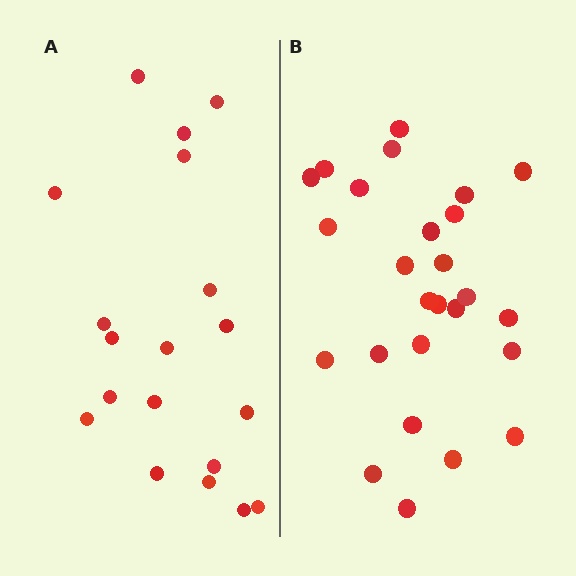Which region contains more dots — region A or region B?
Region B (the right region) has more dots.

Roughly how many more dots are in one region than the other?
Region B has roughly 8 or so more dots than region A.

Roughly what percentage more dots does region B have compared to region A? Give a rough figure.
About 35% more.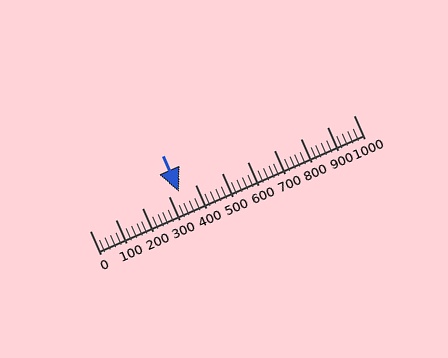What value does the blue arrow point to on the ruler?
The blue arrow points to approximately 340.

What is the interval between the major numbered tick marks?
The major tick marks are spaced 100 units apart.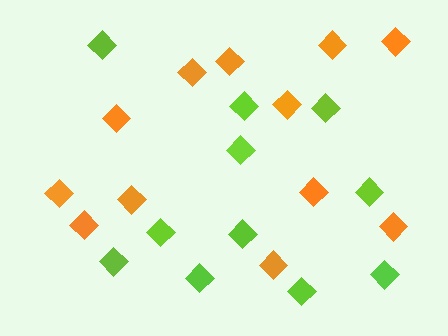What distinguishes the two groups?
There are 2 groups: one group of orange diamonds (12) and one group of lime diamonds (11).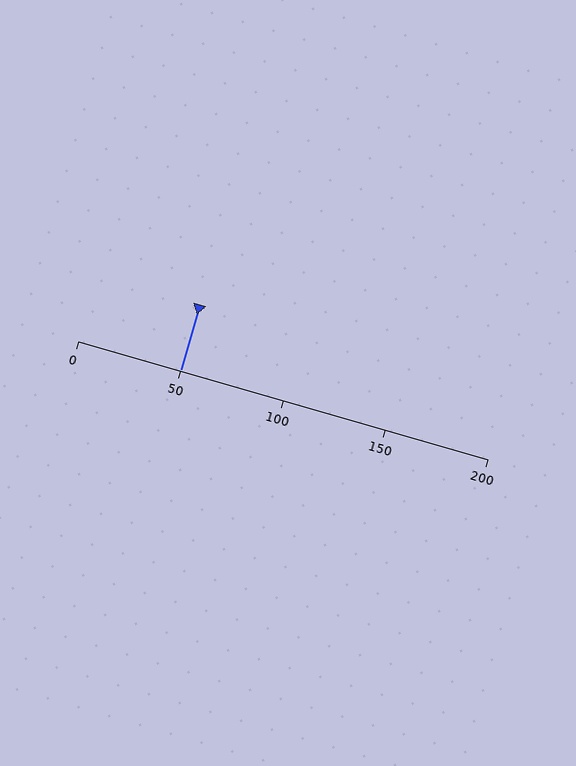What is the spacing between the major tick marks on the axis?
The major ticks are spaced 50 apart.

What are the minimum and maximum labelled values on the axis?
The axis runs from 0 to 200.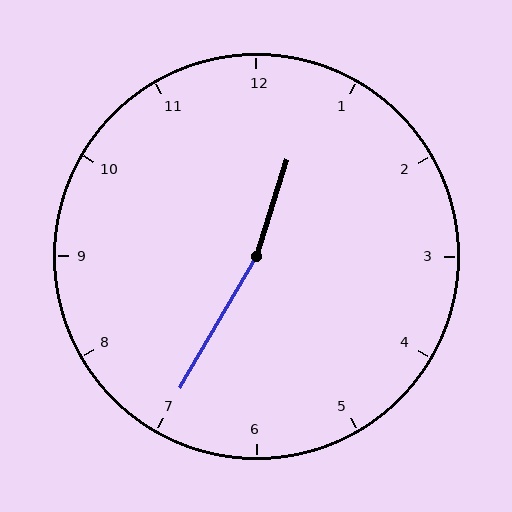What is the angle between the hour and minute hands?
Approximately 168 degrees.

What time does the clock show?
12:35.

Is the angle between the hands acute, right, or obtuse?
It is obtuse.